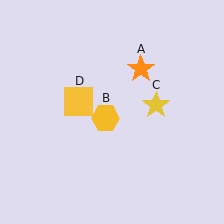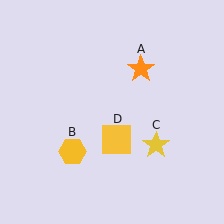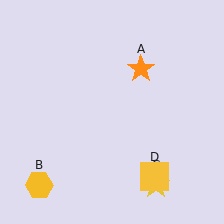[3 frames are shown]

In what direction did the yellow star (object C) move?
The yellow star (object C) moved down.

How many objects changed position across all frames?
3 objects changed position: yellow hexagon (object B), yellow star (object C), yellow square (object D).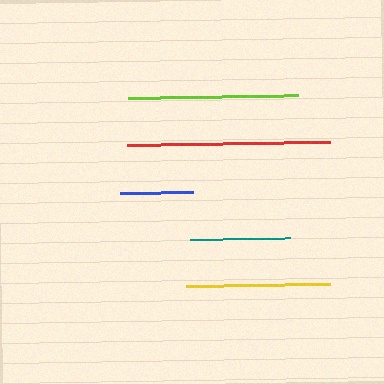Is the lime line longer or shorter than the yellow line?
The lime line is longer than the yellow line.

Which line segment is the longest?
The red line is the longest at approximately 203 pixels.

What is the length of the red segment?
The red segment is approximately 203 pixels long.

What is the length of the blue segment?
The blue segment is approximately 73 pixels long.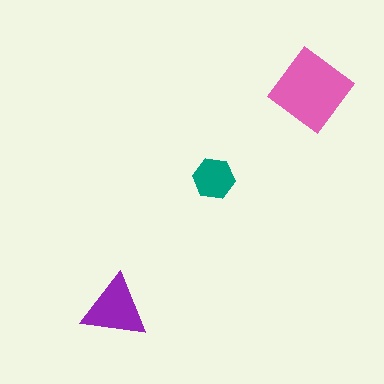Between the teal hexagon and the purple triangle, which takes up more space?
The purple triangle.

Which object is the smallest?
The teal hexagon.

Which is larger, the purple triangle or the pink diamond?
The pink diamond.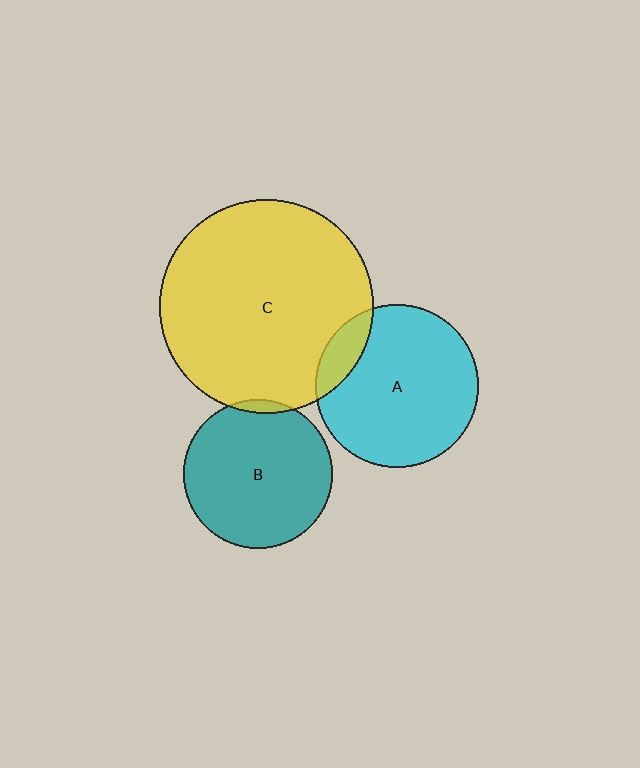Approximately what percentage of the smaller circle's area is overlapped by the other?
Approximately 5%.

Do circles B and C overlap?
Yes.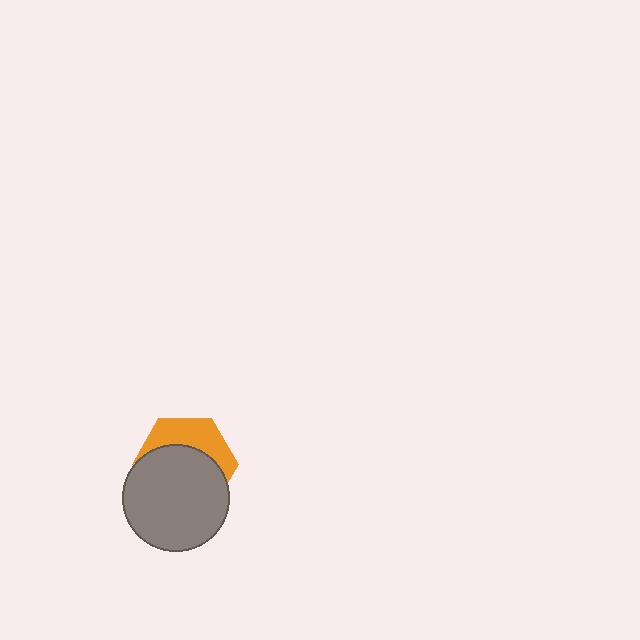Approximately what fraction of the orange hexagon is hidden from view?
Roughly 63% of the orange hexagon is hidden behind the gray circle.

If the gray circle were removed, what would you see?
You would see the complete orange hexagon.